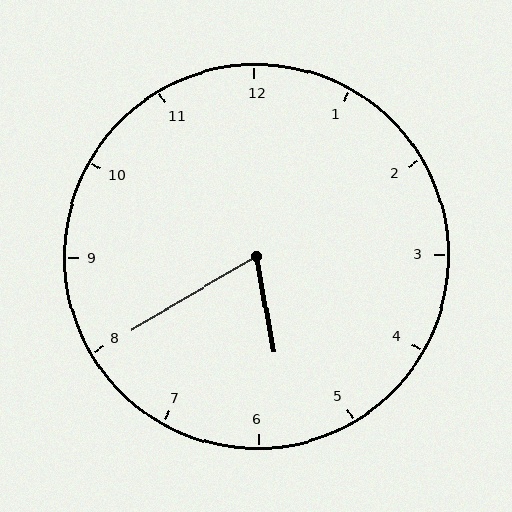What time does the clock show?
5:40.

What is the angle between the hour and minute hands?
Approximately 70 degrees.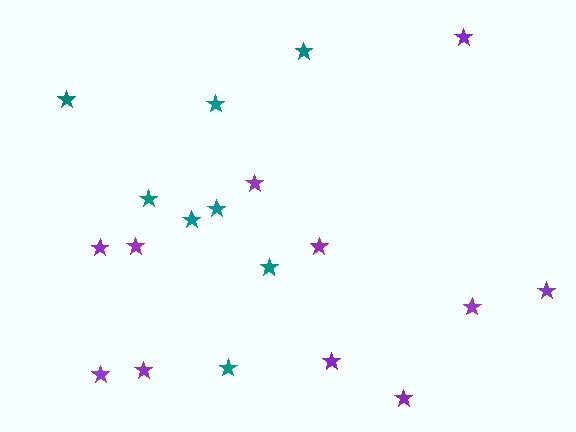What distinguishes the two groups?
There are 2 groups: one group of teal stars (8) and one group of purple stars (11).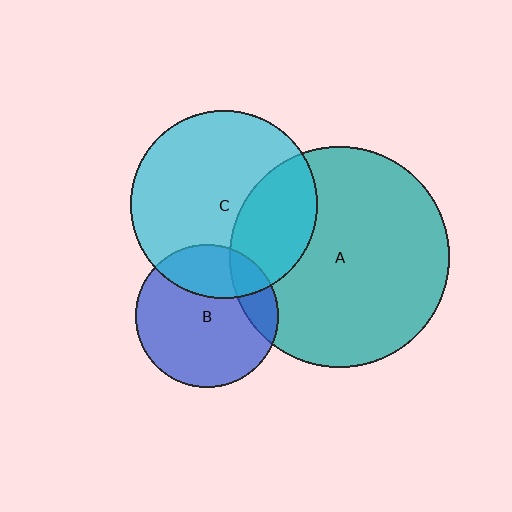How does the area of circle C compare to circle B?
Approximately 1.7 times.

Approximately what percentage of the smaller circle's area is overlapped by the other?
Approximately 25%.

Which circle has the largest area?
Circle A (teal).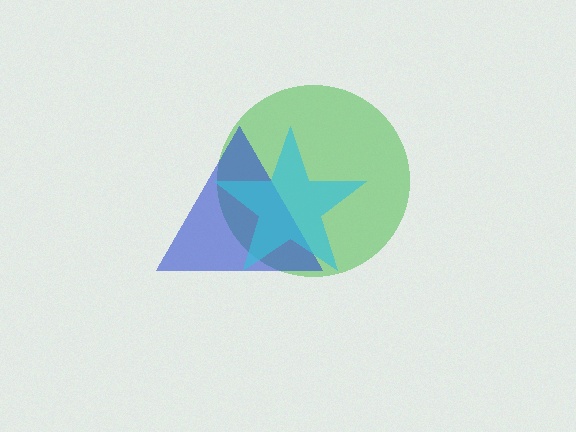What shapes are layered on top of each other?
The layered shapes are: a green circle, a blue triangle, a cyan star.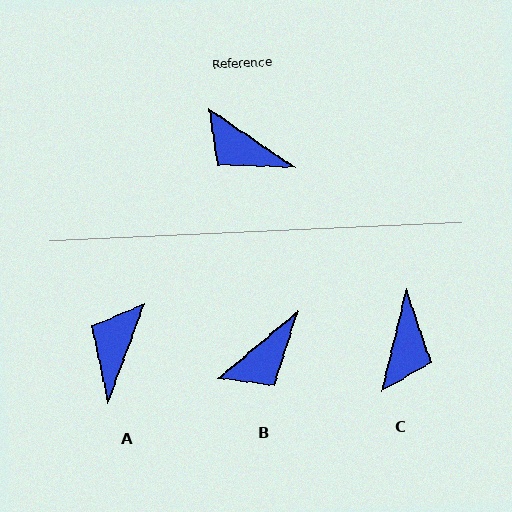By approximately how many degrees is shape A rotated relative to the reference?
Approximately 76 degrees clockwise.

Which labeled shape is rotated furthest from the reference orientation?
C, about 111 degrees away.